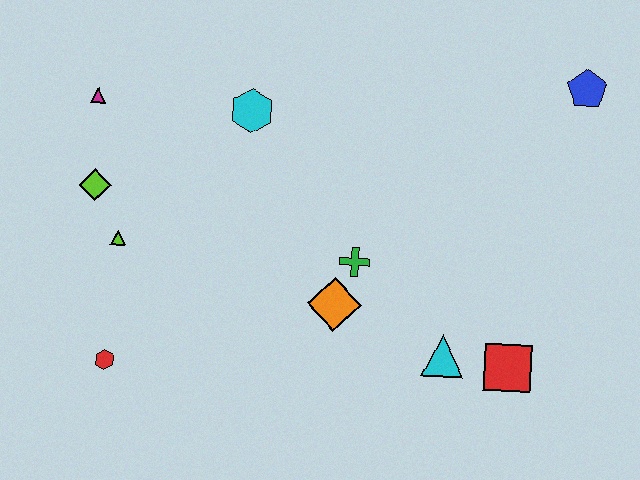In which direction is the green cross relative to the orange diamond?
The green cross is above the orange diamond.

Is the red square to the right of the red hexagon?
Yes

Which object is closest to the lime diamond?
The lime triangle is closest to the lime diamond.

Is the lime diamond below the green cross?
No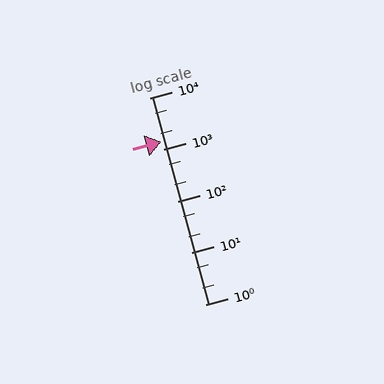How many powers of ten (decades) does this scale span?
The scale spans 4 decades, from 1 to 10000.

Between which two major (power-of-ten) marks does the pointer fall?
The pointer is between 1000 and 10000.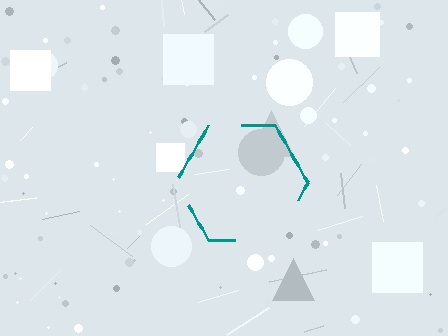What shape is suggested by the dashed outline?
The dashed outline suggests a hexagon.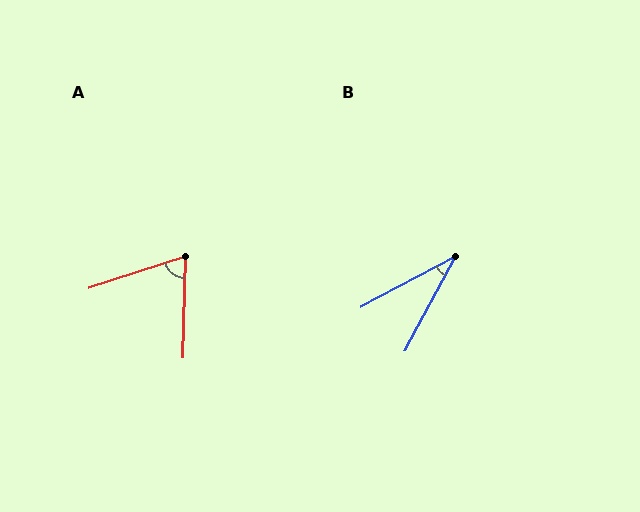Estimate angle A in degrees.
Approximately 71 degrees.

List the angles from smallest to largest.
B (34°), A (71°).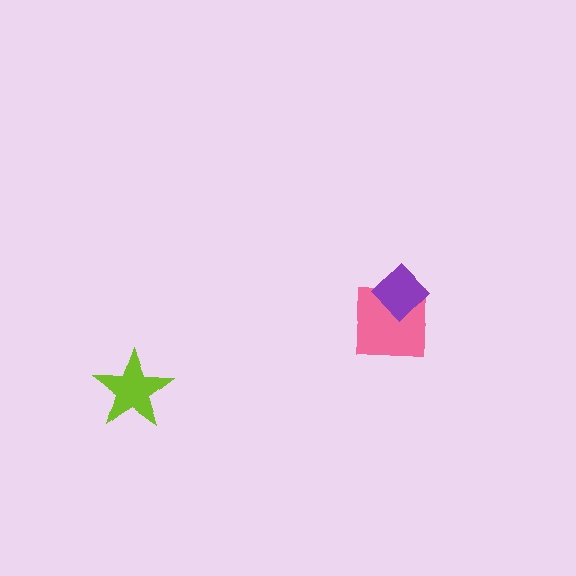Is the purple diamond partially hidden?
No, no other shape covers it.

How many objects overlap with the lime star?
0 objects overlap with the lime star.